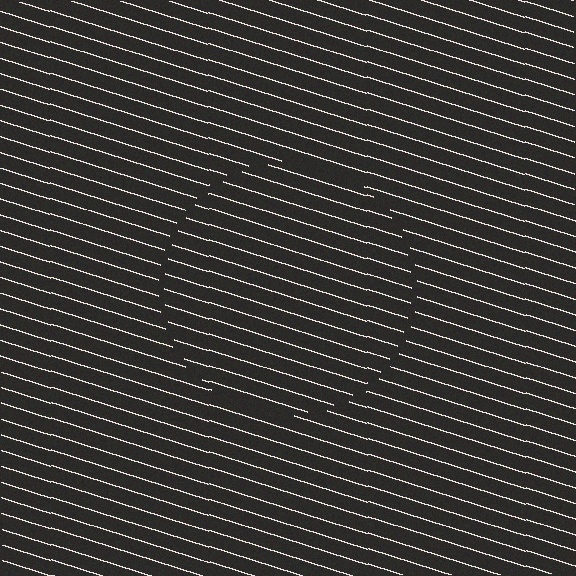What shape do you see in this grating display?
An illusory circle. The interior of the shape contains the same grating, shifted by half a period — the contour is defined by the phase discontinuity where line-ends from the inner and outer gratings abut.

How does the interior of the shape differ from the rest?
The interior of the shape contains the same grating, shifted by half a period — the contour is defined by the phase discontinuity where line-ends from the inner and outer gratings abut.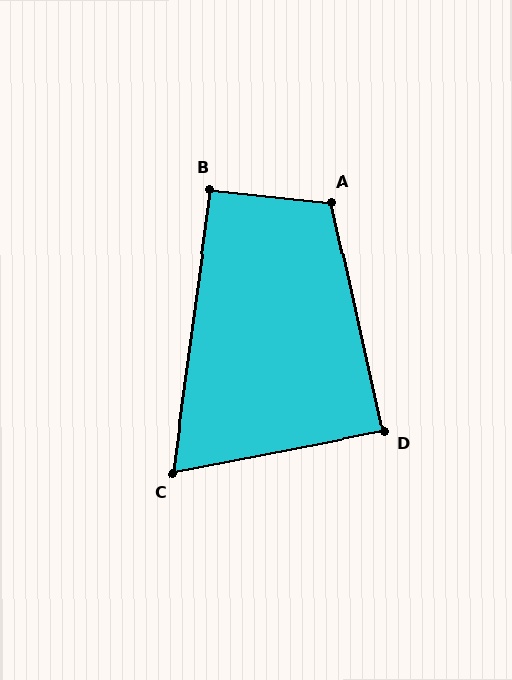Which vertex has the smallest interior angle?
C, at approximately 71 degrees.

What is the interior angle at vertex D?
Approximately 88 degrees (approximately right).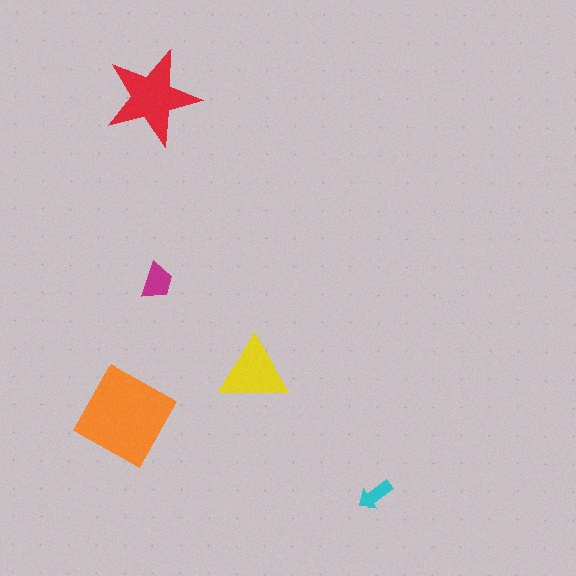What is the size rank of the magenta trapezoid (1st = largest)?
4th.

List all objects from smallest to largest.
The cyan arrow, the magenta trapezoid, the yellow triangle, the red star, the orange diamond.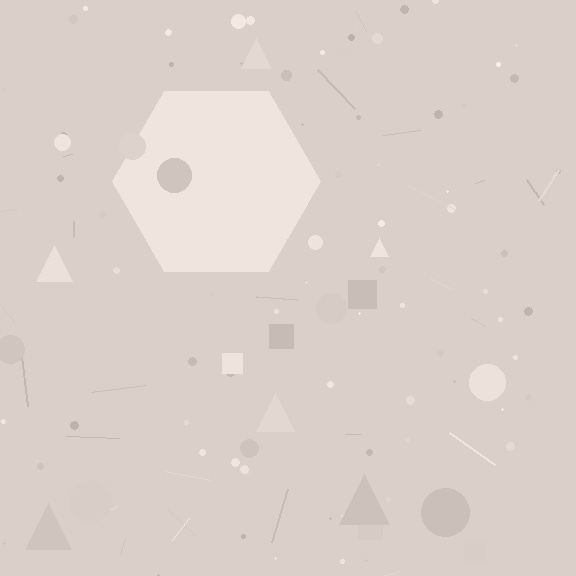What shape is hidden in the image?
A hexagon is hidden in the image.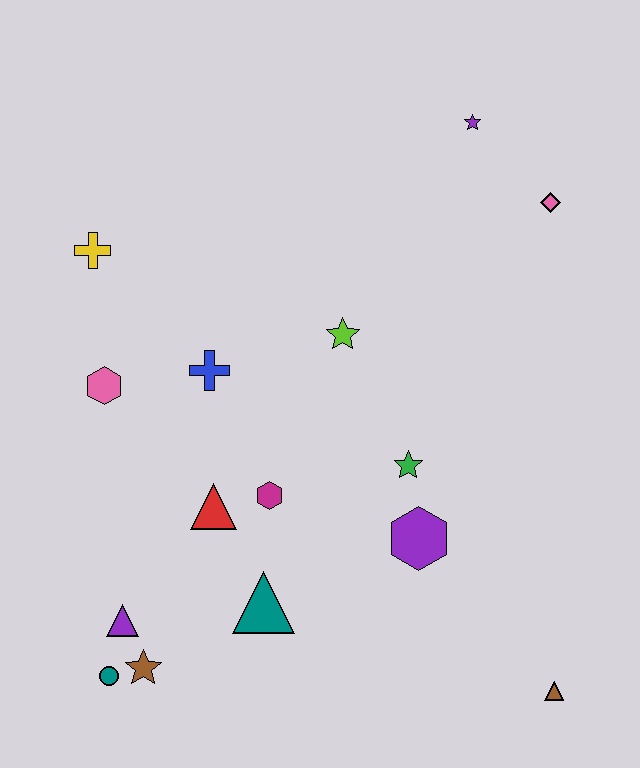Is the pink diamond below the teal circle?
No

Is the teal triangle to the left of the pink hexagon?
No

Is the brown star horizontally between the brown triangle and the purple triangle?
Yes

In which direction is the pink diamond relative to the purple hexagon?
The pink diamond is above the purple hexagon.